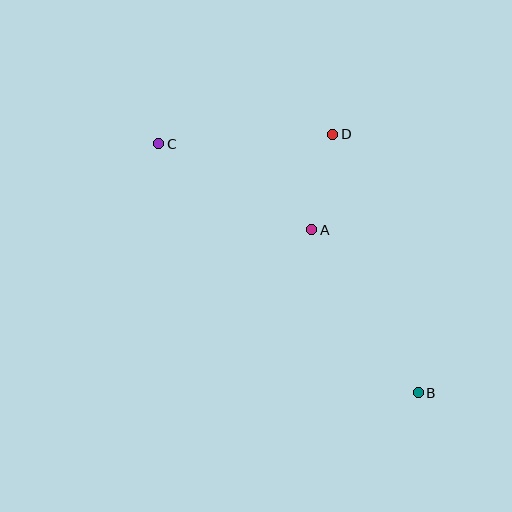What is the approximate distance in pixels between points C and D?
The distance between C and D is approximately 174 pixels.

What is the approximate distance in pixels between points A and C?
The distance between A and C is approximately 175 pixels.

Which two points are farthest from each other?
Points B and C are farthest from each other.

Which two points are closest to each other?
Points A and D are closest to each other.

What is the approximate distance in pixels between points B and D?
The distance between B and D is approximately 272 pixels.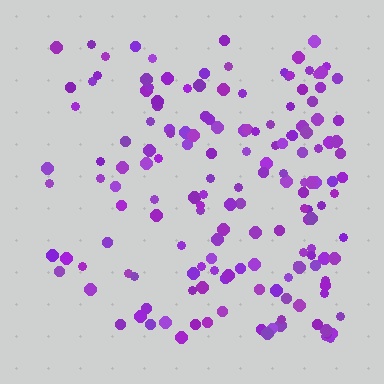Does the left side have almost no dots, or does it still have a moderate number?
Still a moderate number, just noticeably fewer than the right.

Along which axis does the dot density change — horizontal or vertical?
Horizontal.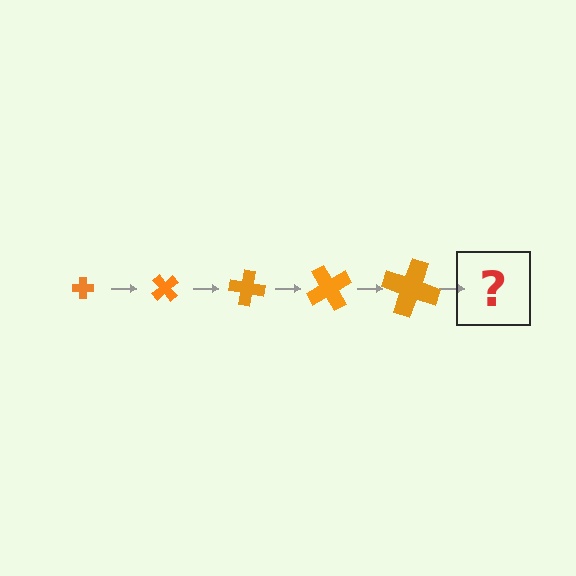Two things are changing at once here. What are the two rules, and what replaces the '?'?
The two rules are that the cross grows larger each step and it rotates 50 degrees each step. The '?' should be a cross, larger than the previous one and rotated 250 degrees from the start.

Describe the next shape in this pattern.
It should be a cross, larger than the previous one and rotated 250 degrees from the start.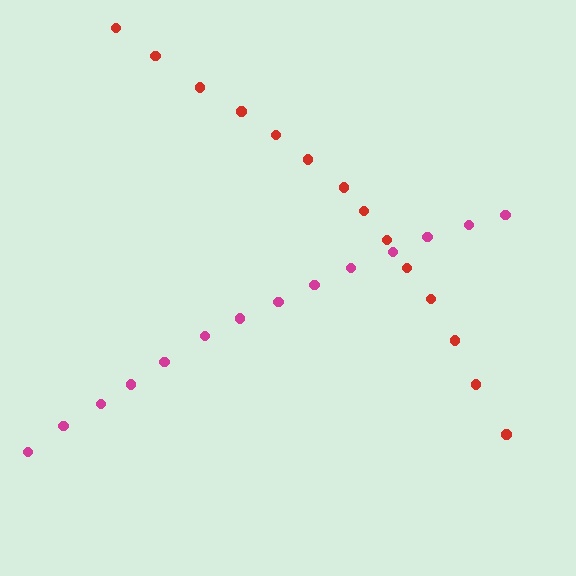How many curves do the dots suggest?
There are 2 distinct paths.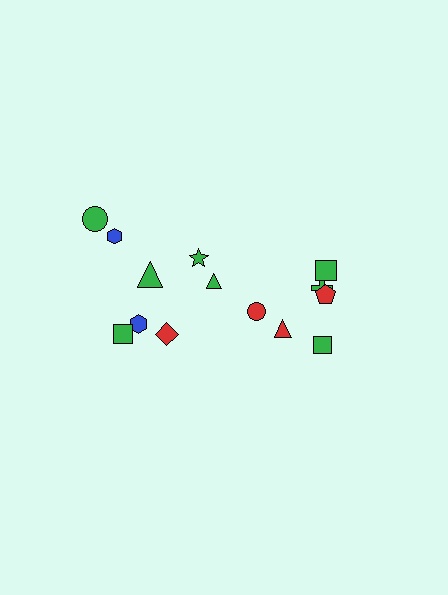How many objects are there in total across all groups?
There are 14 objects.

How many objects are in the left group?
There are 8 objects.